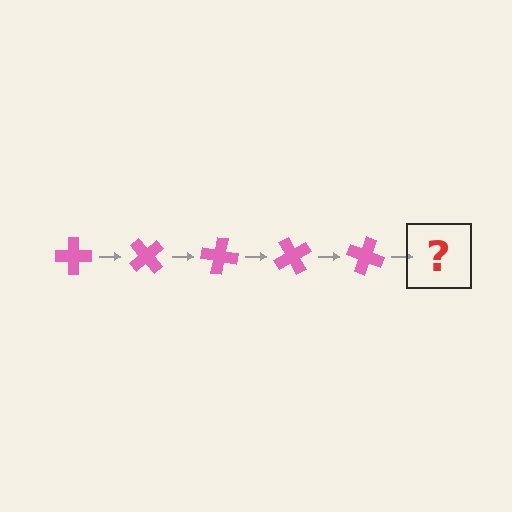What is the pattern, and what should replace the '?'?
The pattern is that the cross rotates 50 degrees each step. The '?' should be a pink cross rotated 250 degrees.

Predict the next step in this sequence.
The next step is a pink cross rotated 250 degrees.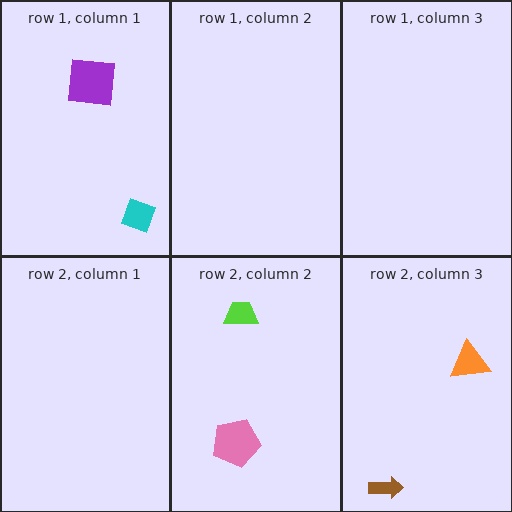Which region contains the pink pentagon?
The row 2, column 2 region.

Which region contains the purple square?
The row 1, column 1 region.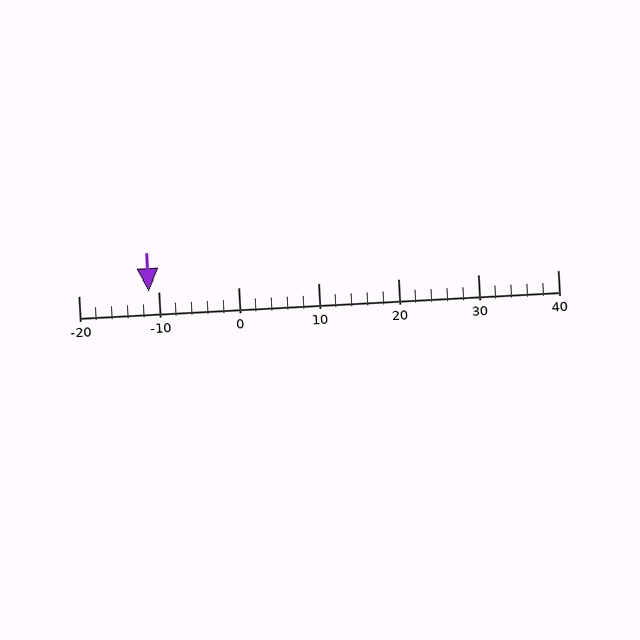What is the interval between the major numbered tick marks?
The major tick marks are spaced 10 units apart.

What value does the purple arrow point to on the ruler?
The purple arrow points to approximately -11.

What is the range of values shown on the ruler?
The ruler shows values from -20 to 40.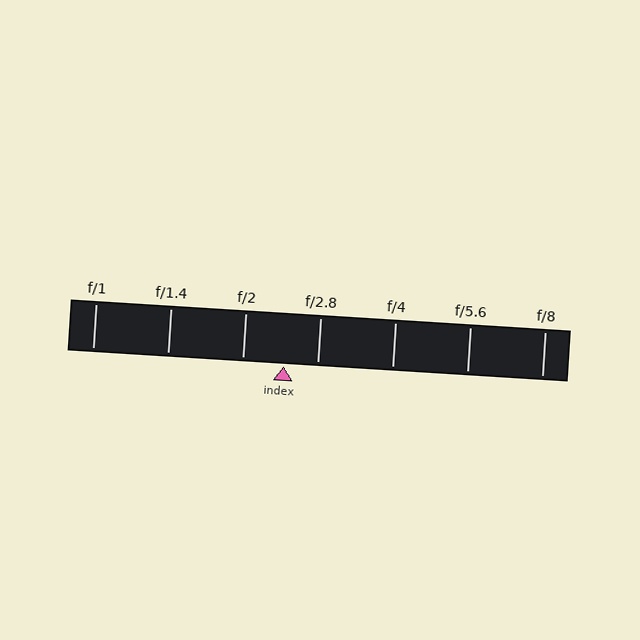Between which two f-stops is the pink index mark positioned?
The index mark is between f/2 and f/2.8.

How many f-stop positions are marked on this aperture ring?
There are 7 f-stop positions marked.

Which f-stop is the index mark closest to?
The index mark is closest to f/2.8.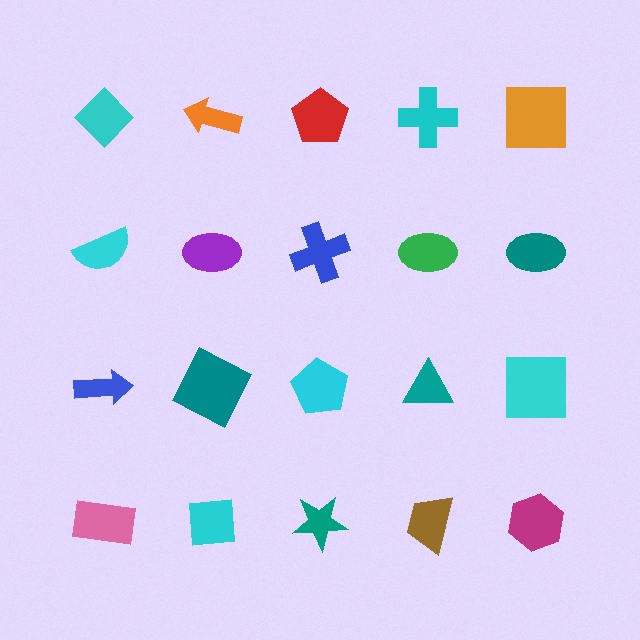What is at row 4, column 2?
A cyan square.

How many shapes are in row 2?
5 shapes.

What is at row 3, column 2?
A teal square.